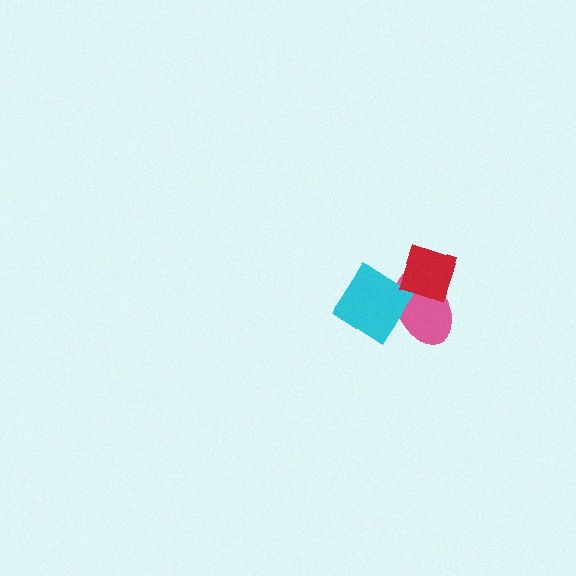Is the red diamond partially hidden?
No, no other shape covers it.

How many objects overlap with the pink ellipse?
2 objects overlap with the pink ellipse.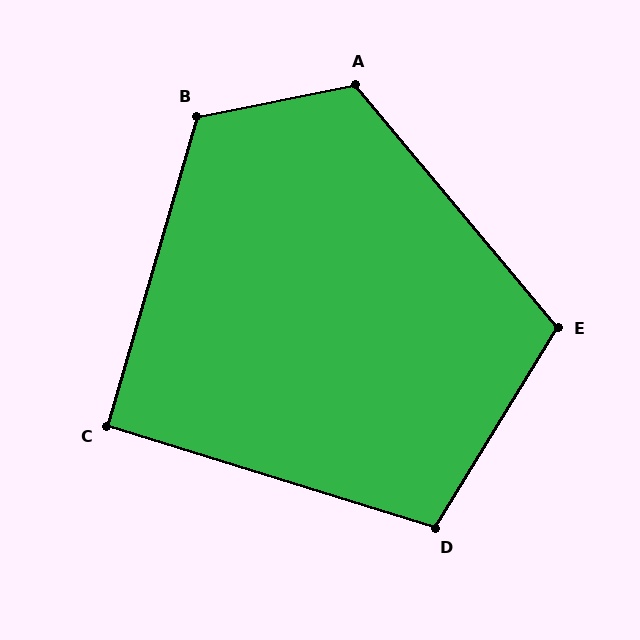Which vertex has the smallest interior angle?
C, at approximately 91 degrees.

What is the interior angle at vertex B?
Approximately 117 degrees (obtuse).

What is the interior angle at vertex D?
Approximately 104 degrees (obtuse).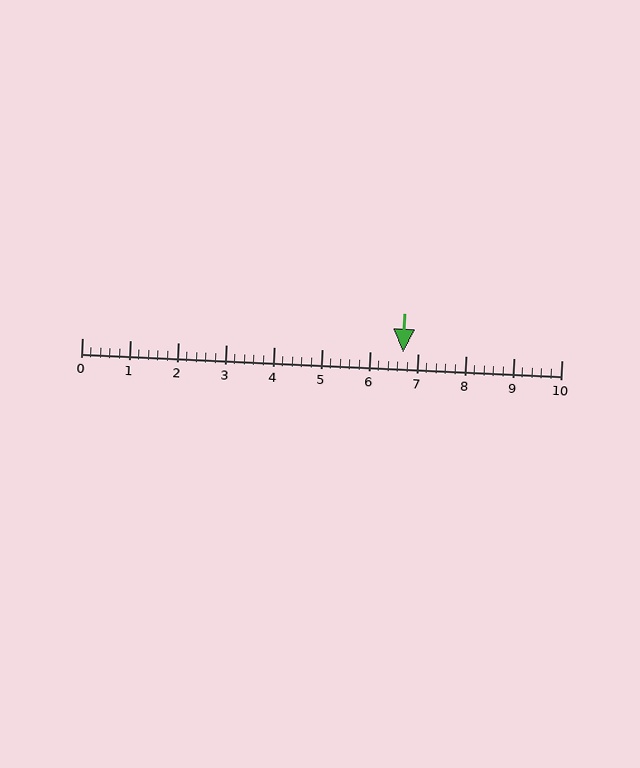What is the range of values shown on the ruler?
The ruler shows values from 0 to 10.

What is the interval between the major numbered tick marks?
The major tick marks are spaced 1 units apart.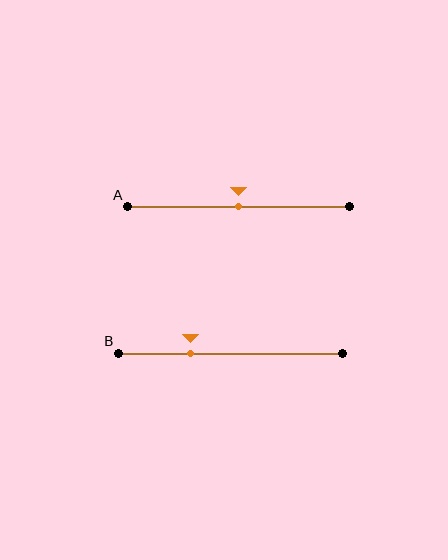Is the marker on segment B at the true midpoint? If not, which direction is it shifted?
No, the marker on segment B is shifted to the left by about 18% of the segment length.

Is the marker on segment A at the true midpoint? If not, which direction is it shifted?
Yes, the marker on segment A is at the true midpoint.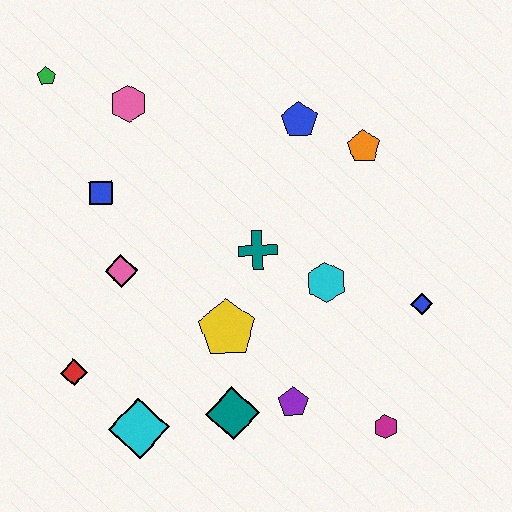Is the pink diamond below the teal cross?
Yes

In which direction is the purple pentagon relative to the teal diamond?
The purple pentagon is to the right of the teal diamond.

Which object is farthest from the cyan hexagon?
The green pentagon is farthest from the cyan hexagon.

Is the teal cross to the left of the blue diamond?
Yes